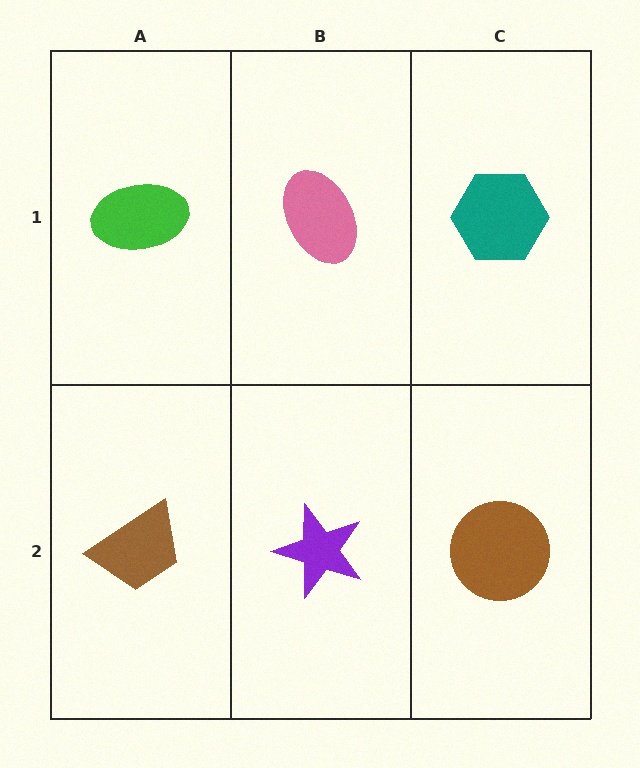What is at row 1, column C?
A teal hexagon.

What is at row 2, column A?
A brown trapezoid.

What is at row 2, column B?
A purple star.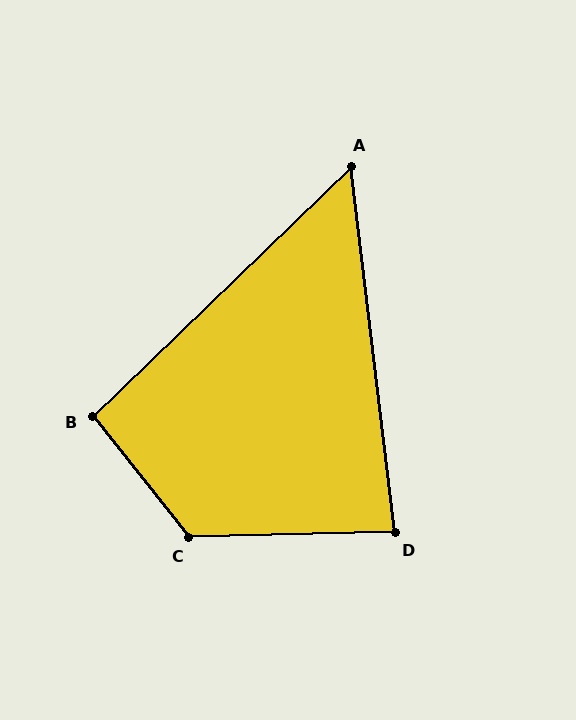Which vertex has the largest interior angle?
C, at approximately 127 degrees.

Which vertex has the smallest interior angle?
A, at approximately 53 degrees.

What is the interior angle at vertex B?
Approximately 95 degrees (obtuse).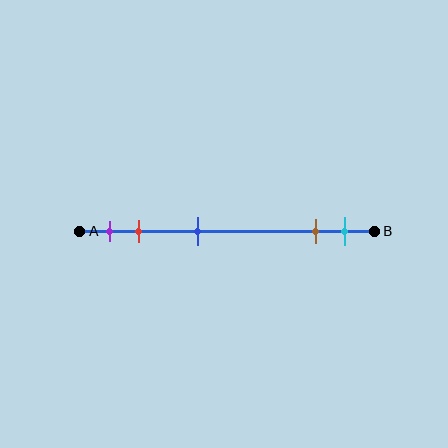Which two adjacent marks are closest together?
The brown and cyan marks are the closest adjacent pair.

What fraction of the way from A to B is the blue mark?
The blue mark is approximately 40% (0.4) of the way from A to B.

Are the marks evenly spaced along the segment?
No, the marks are not evenly spaced.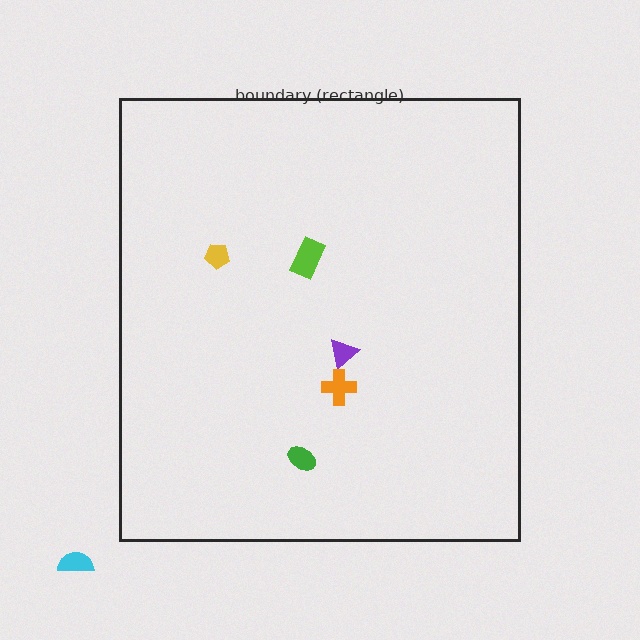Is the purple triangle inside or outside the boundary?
Inside.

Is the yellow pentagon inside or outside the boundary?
Inside.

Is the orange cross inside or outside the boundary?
Inside.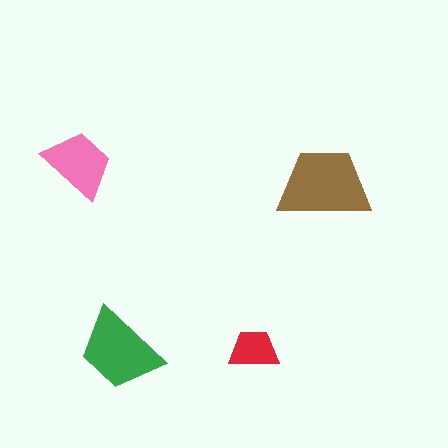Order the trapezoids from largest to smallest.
the brown one, the green one, the pink one, the red one.